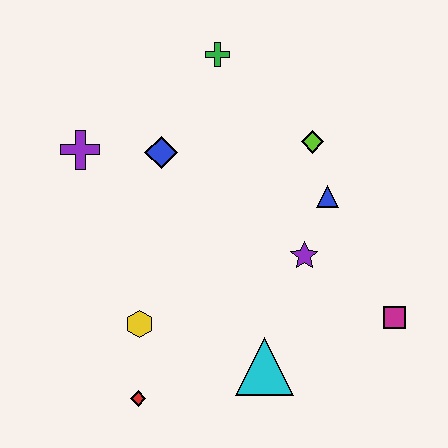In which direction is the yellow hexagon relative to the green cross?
The yellow hexagon is below the green cross.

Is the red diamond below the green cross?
Yes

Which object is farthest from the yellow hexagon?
The green cross is farthest from the yellow hexagon.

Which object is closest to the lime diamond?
The blue triangle is closest to the lime diamond.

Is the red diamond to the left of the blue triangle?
Yes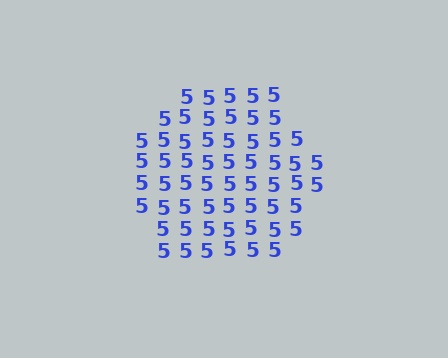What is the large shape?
The large shape is a hexagon.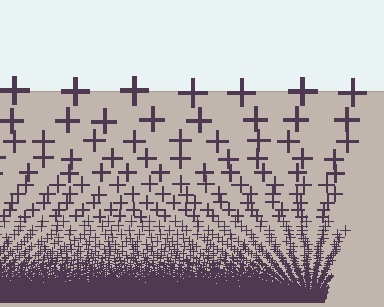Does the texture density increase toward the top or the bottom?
Density increases toward the bottom.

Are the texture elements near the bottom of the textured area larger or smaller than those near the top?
Smaller. The gradient is inverted — elements near the bottom are smaller and denser.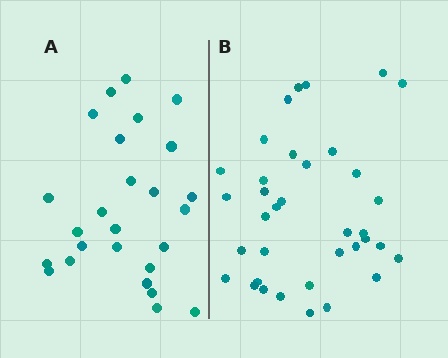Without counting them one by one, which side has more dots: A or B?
Region B (the right region) has more dots.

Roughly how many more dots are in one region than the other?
Region B has roughly 10 or so more dots than region A.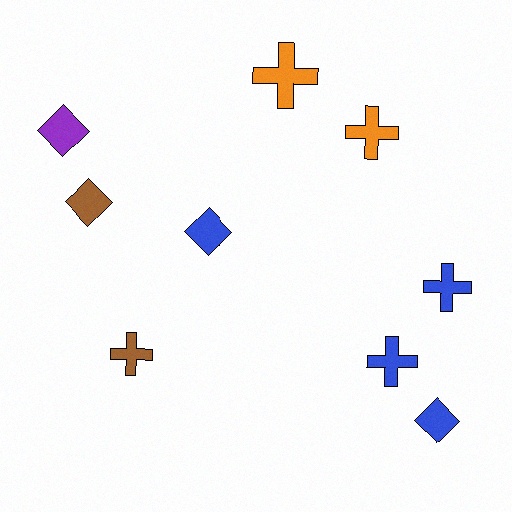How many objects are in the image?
There are 9 objects.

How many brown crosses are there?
There is 1 brown cross.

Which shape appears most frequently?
Cross, with 5 objects.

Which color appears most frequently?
Blue, with 4 objects.